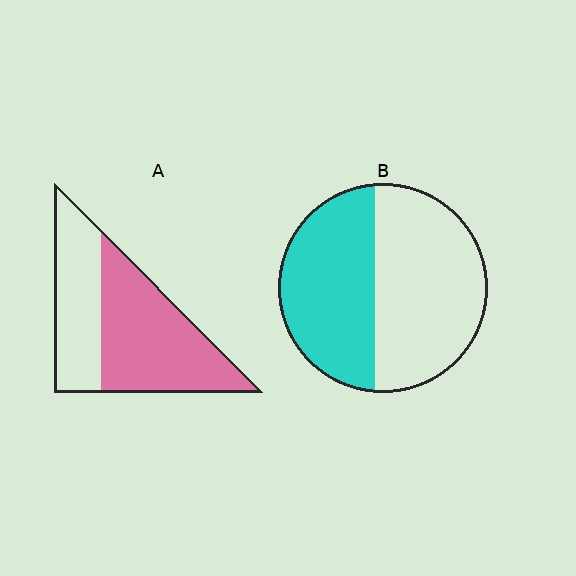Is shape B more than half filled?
No.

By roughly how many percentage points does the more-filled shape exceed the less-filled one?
By roughly 15 percentage points (A over B).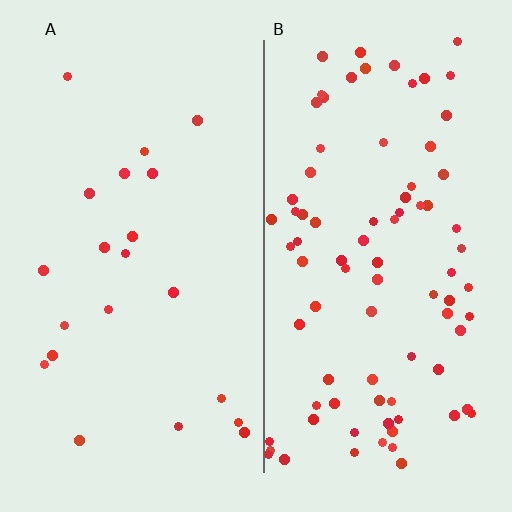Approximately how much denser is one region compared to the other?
Approximately 4.0× — region B over region A.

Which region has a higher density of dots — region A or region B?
B (the right).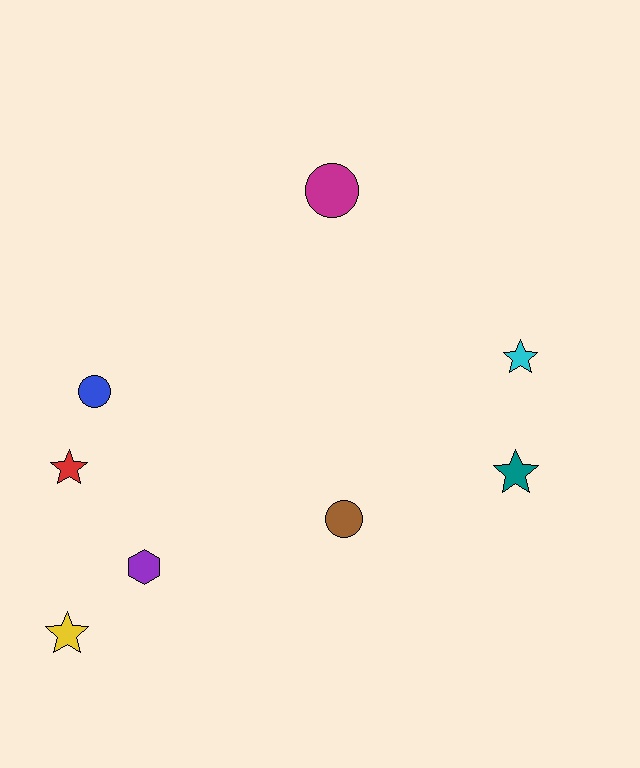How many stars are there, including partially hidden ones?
There are 4 stars.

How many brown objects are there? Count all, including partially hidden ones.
There is 1 brown object.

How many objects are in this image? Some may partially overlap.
There are 8 objects.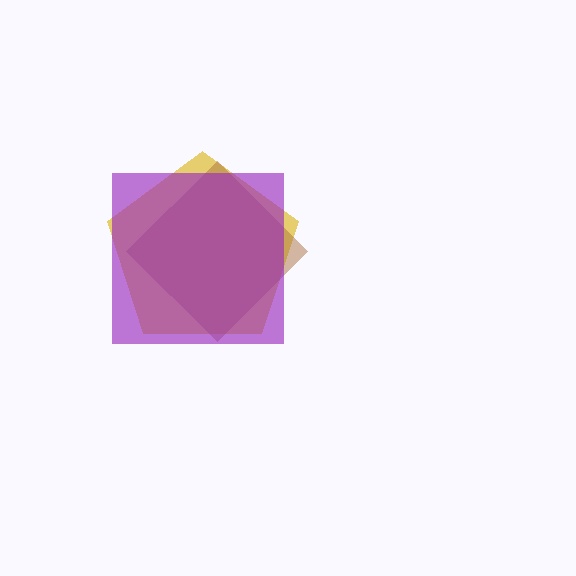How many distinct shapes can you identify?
There are 3 distinct shapes: a yellow pentagon, a brown diamond, a purple square.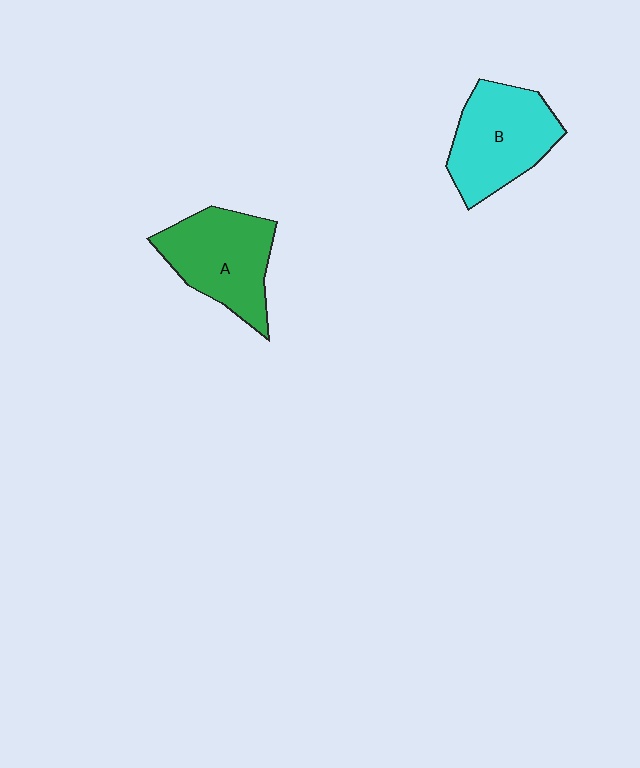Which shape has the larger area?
Shape B (cyan).